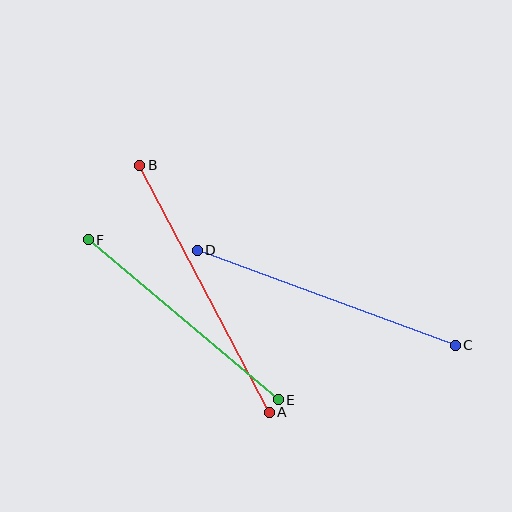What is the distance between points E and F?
The distance is approximately 249 pixels.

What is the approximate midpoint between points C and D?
The midpoint is at approximately (326, 298) pixels.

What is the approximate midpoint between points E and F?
The midpoint is at approximately (183, 320) pixels.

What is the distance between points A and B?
The distance is approximately 279 pixels.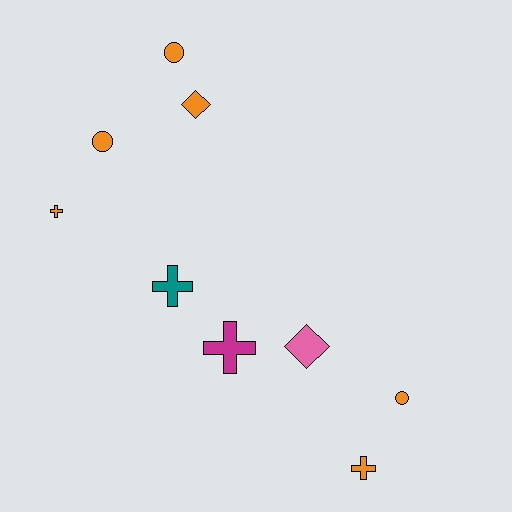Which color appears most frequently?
Orange, with 6 objects.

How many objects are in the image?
There are 9 objects.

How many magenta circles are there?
There are no magenta circles.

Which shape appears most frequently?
Cross, with 4 objects.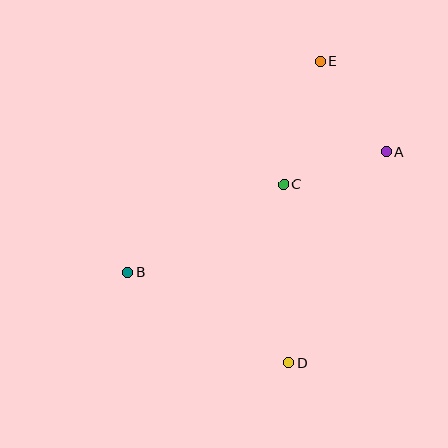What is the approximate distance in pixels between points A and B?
The distance between A and B is approximately 285 pixels.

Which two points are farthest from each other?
Points D and E are farthest from each other.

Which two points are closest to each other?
Points A and C are closest to each other.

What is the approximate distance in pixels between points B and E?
The distance between B and E is approximately 285 pixels.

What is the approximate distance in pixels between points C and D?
The distance between C and D is approximately 179 pixels.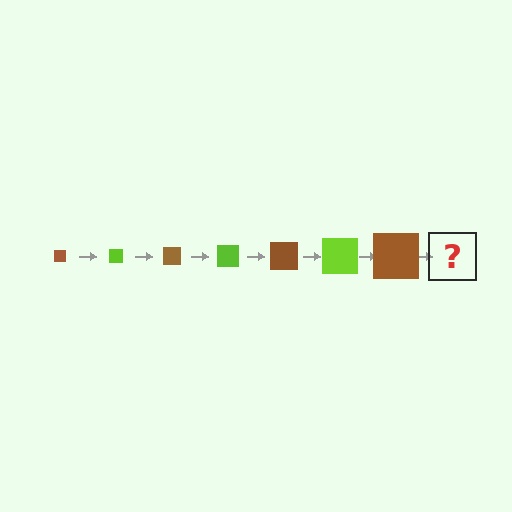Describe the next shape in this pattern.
It should be a lime square, larger than the previous one.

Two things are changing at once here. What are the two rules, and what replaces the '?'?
The two rules are that the square grows larger each step and the color cycles through brown and lime. The '?' should be a lime square, larger than the previous one.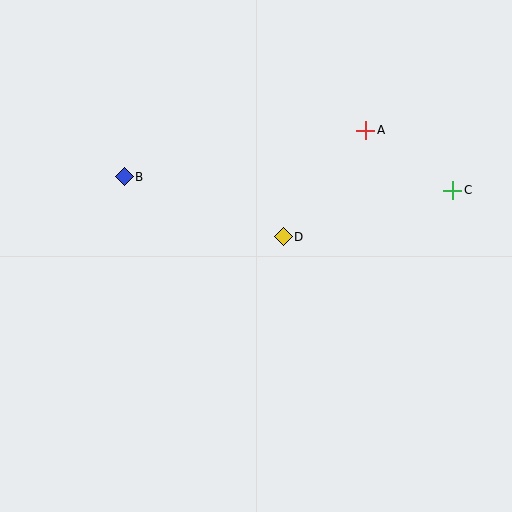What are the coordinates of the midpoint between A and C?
The midpoint between A and C is at (409, 160).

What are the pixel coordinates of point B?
Point B is at (124, 177).